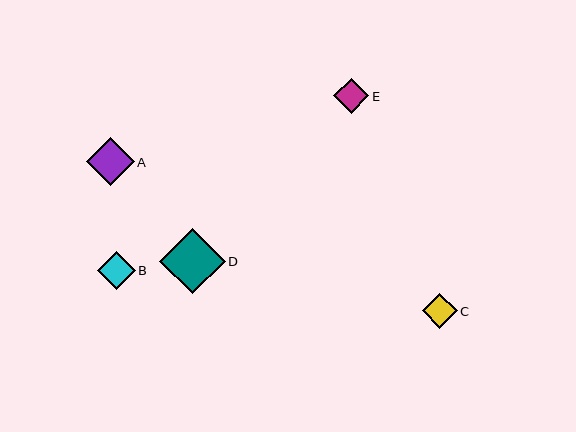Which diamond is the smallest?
Diamond C is the smallest with a size of approximately 35 pixels.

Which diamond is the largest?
Diamond D is the largest with a size of approximately 65 pixels.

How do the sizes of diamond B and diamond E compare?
Diamond B and diamond E are approximately the same size.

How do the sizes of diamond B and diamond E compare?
Diamond B and diamond E are approximately the same size.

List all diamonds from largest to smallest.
From largest to smallest: D, A, B, E, C.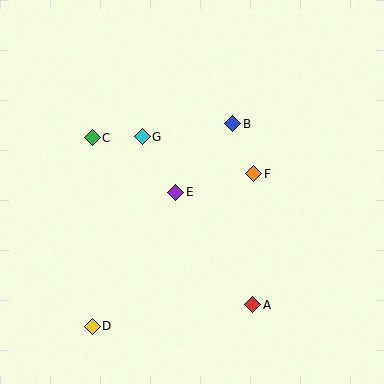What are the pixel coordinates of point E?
Point E is at (176, 192).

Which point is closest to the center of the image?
Point E at (176, 192) is closest to the center.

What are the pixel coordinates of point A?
Point A is at (253, 305).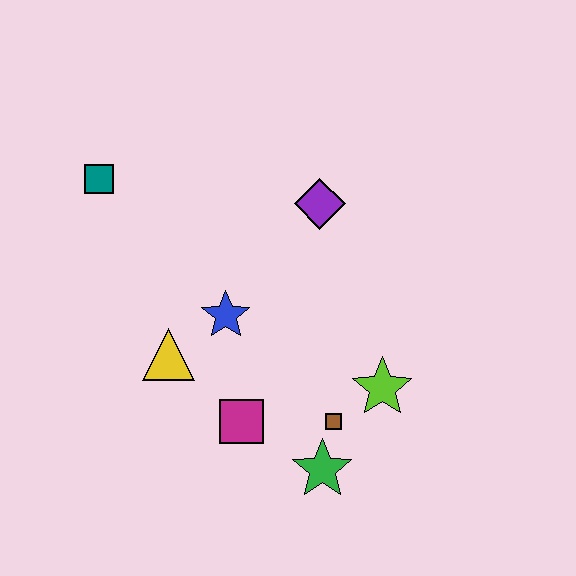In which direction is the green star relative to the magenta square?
The green star is to the right of the magenta square.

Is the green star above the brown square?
No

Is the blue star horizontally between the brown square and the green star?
No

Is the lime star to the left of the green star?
No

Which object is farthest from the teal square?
The green star is farthest from the teal square.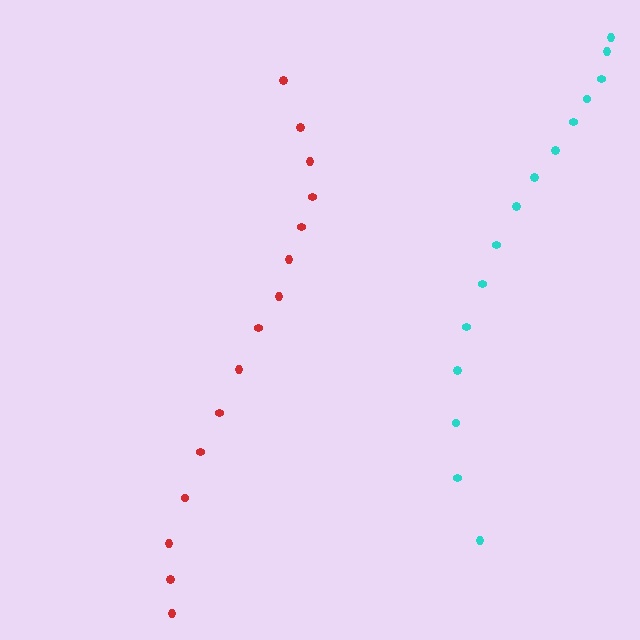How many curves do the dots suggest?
There are 2 distinct paths.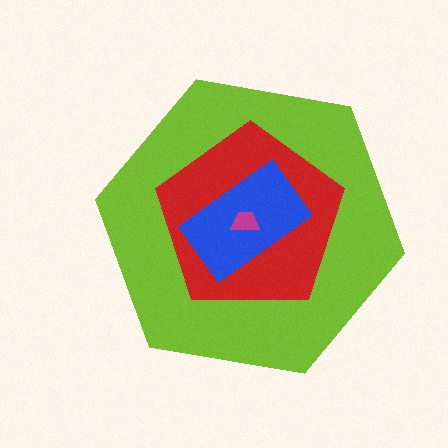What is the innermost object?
The magenta trapezoid.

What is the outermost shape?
The lime hexagon.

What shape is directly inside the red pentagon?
The blue rectangle.